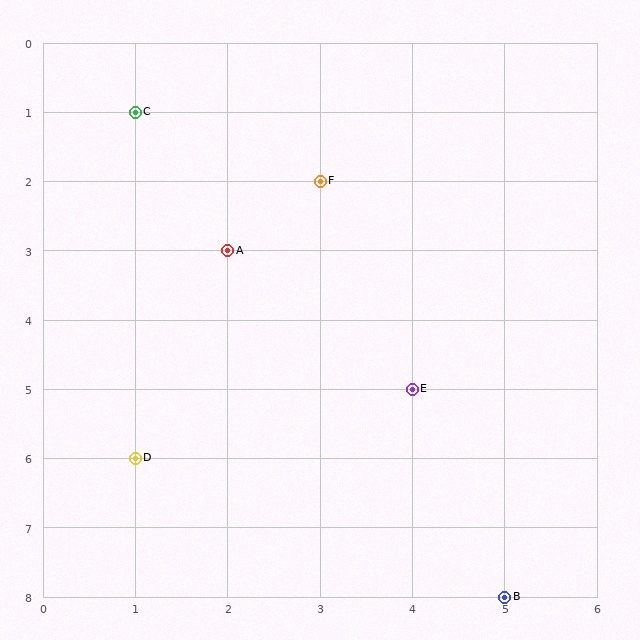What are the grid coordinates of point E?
Point E is at grid coordinates (4, 5).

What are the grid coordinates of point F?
Point F is at grid coordinates (3, 2).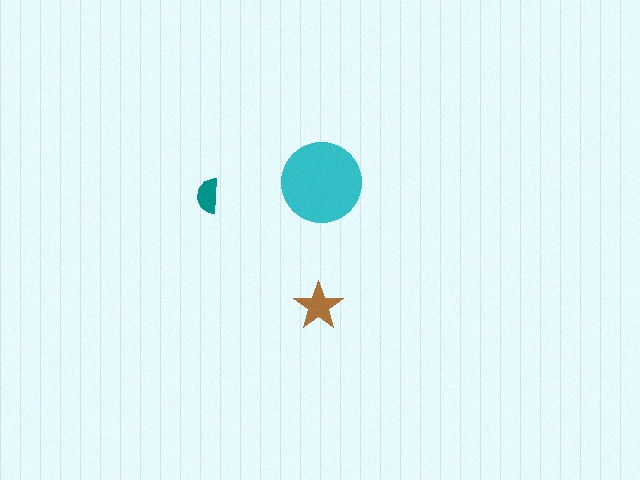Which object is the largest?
The cyan circle.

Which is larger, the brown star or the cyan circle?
The cyan circle.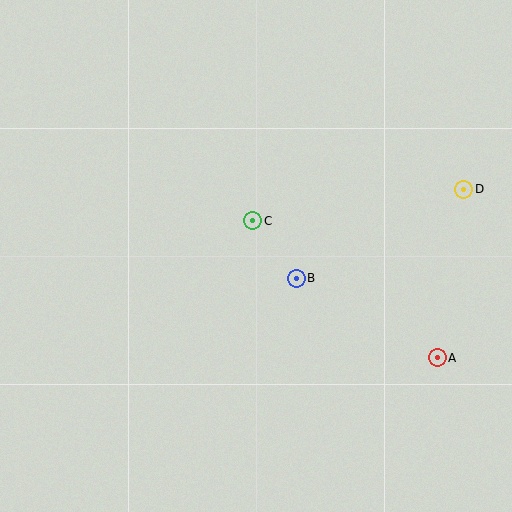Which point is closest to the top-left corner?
Point C is closest to the top-left corner.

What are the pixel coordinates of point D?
Point D is at (464, 189).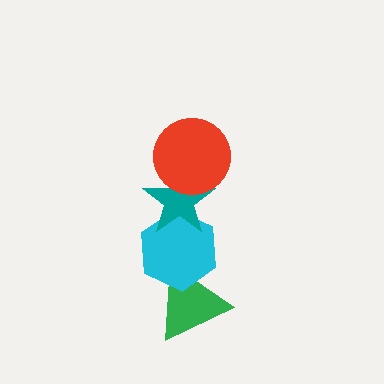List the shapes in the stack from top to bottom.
From top to bottom: the red circle, the teal star, the cyan hexagon, the green triangle.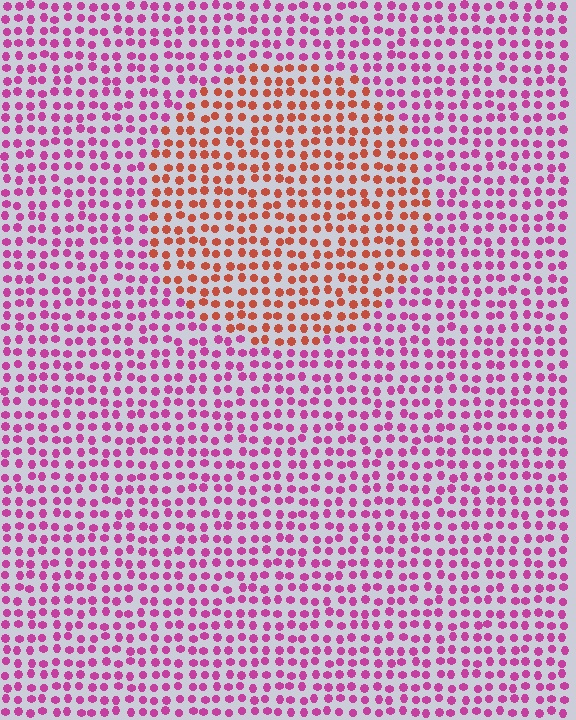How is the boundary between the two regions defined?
The boundary is defined purely by a slight shift in hue (about 50 degrees). Spacing, size, and orientation are identical on both sides.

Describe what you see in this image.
The image is filled with small magenta elements in a uniform arrangement. A circle-shaped region is visible where the elements are tinted to a slightly different hue, forming a subtle color boundary.